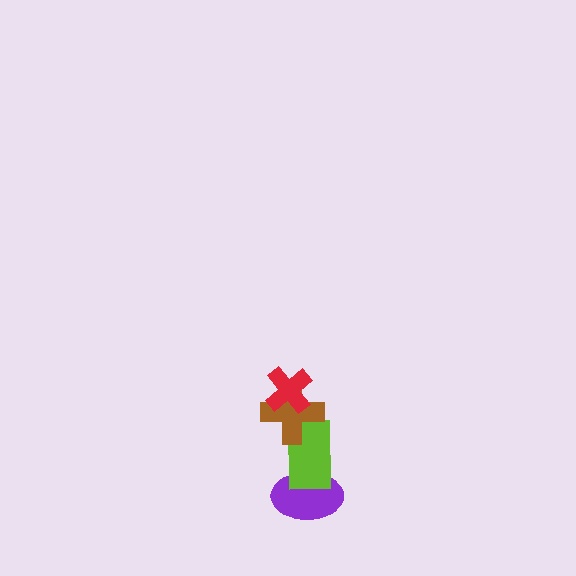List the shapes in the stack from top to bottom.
From top to bottom: the red cross, the brown cross, the lime rectangle, the purple ellipse.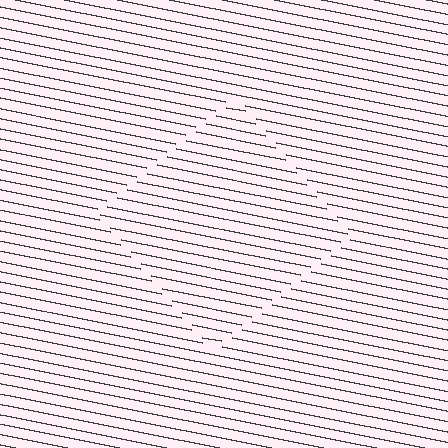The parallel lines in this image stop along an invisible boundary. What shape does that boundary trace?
An illusory square. The interior of the shape contains the same grating, shifted by half a period — the contour is defined by the phase discontinuity where line-ends from the inner and outer gratings abut.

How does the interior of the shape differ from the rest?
The interior of the shape contains the same grating, shifted by half a period — the contour is defined by the phase discontinuity where line-ends from the inner and outer gratings abut.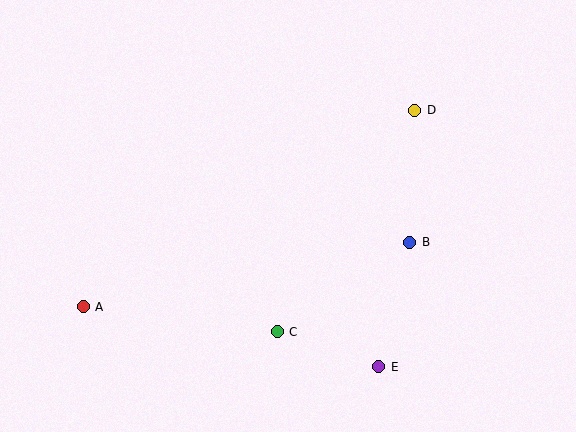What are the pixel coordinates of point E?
Point E is at (379, 367).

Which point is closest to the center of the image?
Point C at (277, 332) is closest to the center.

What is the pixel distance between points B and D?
The distance between B and D is 132 pixels.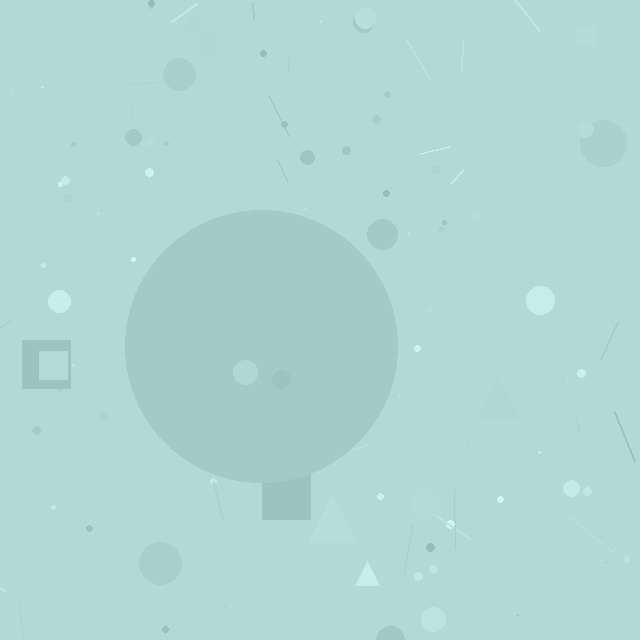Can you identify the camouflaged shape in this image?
The camouflaged shape is a circle.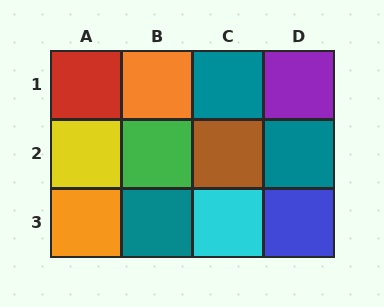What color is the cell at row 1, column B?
Orange.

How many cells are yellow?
1 cell is yellow.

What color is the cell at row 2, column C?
Brown.